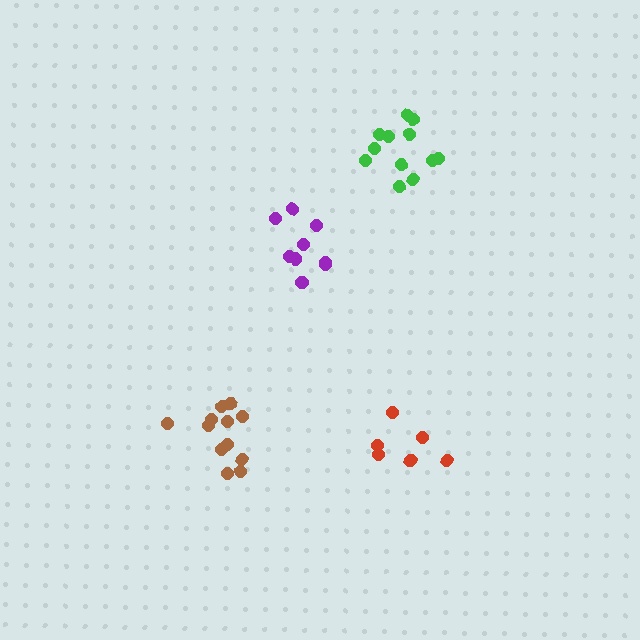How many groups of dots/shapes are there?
There are 4 groups.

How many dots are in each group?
Group 1: 9 dots, Group 2: 12 dots, Group 3: 6 dots, Group 4: 12 dots (39 total).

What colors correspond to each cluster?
The clusters are colored: purple, brown, red, green.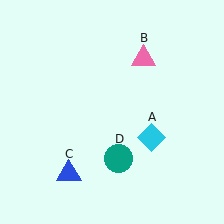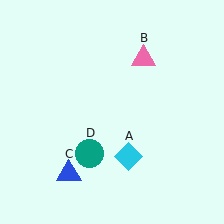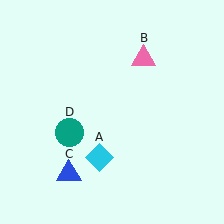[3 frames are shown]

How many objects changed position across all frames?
2 objects changed position: cyan diamond (object A), teal circle (object D).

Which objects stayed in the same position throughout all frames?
Pink triangle (object B) and blue triangle (object C) remained stationary.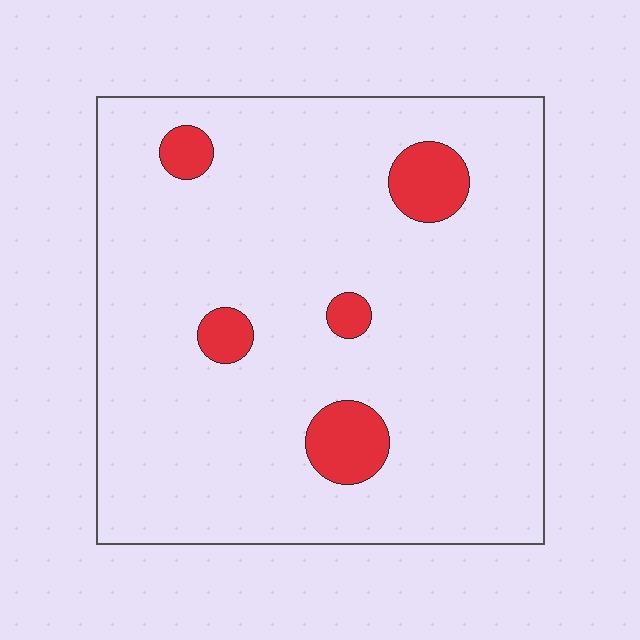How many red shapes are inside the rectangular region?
5.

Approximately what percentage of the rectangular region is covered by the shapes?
Approximately 10%.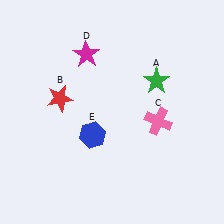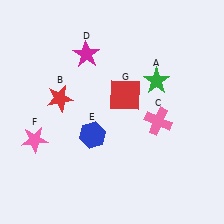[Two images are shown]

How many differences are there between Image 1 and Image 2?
There are 2 differences between the two images.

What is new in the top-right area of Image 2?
A red square (G) was added in the top-right area of Image 2.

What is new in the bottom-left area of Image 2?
A pink star (F) was added in the bottom-left area of Image 2.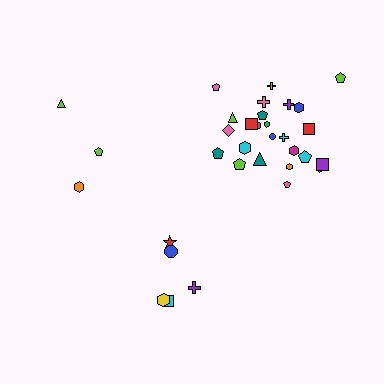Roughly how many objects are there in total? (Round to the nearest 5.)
Roughly 35 objects in total.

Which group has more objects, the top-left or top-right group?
The top-right group.